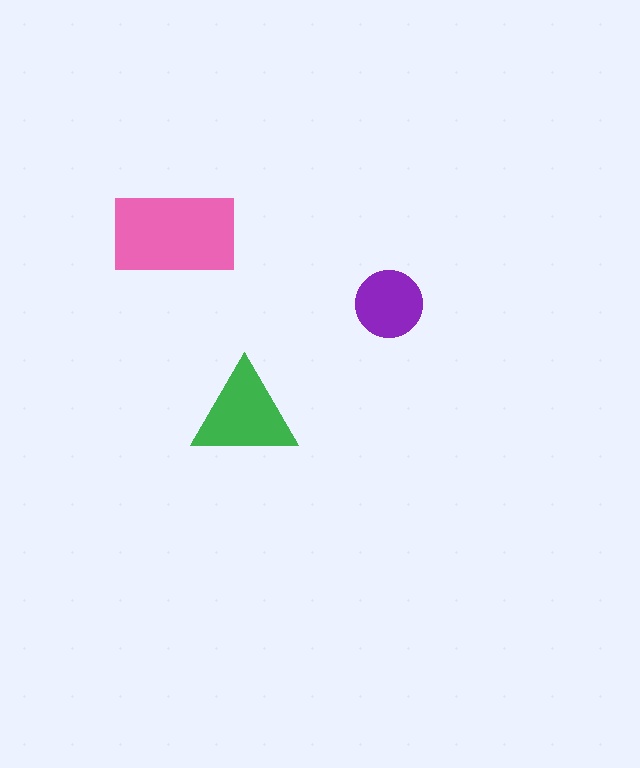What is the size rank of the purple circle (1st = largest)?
3rd.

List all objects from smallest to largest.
The purple circle, the green triangle, the pink rectangle.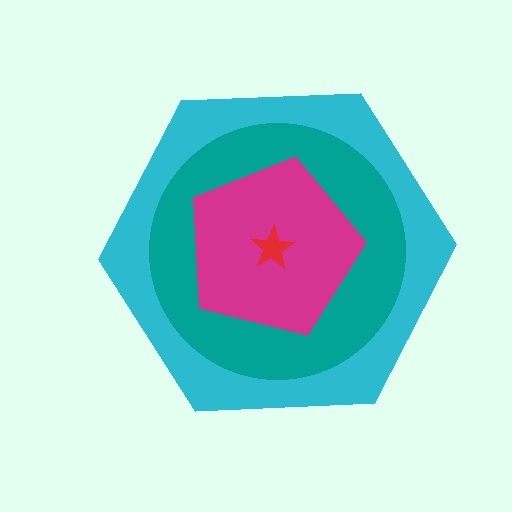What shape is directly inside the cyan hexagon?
The teal circle.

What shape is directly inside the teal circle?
The magenta pentagon.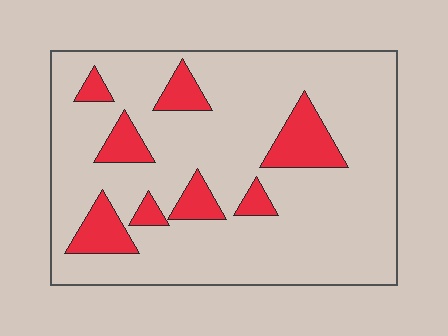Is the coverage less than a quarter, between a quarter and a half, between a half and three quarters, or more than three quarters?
Less than a quarter.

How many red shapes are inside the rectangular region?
8.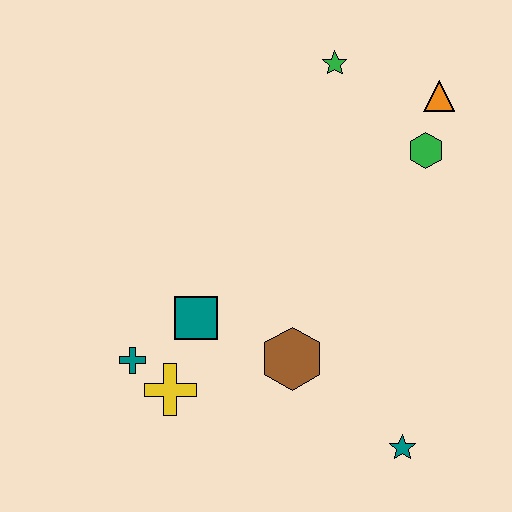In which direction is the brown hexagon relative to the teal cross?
The brown hexagon is to the right of the teal cross.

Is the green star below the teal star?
No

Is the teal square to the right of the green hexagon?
No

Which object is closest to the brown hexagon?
The teal square is closest to the brown hexagon.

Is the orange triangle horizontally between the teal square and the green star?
No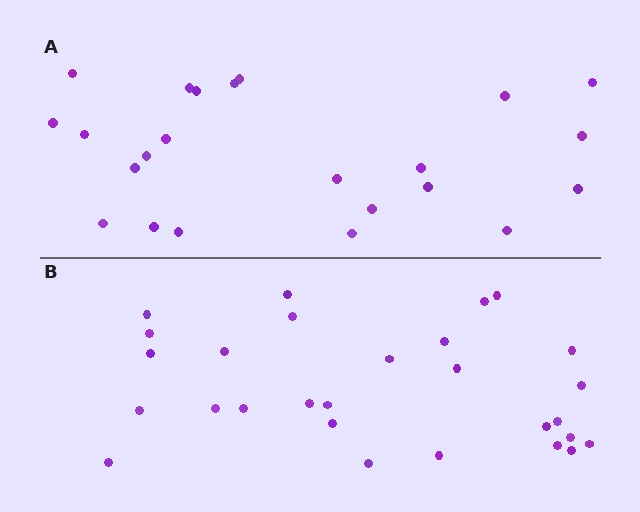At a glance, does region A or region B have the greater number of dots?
Region B (the bottom region) has more dots.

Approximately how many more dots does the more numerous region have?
Region B has about 5 more dots than region A.